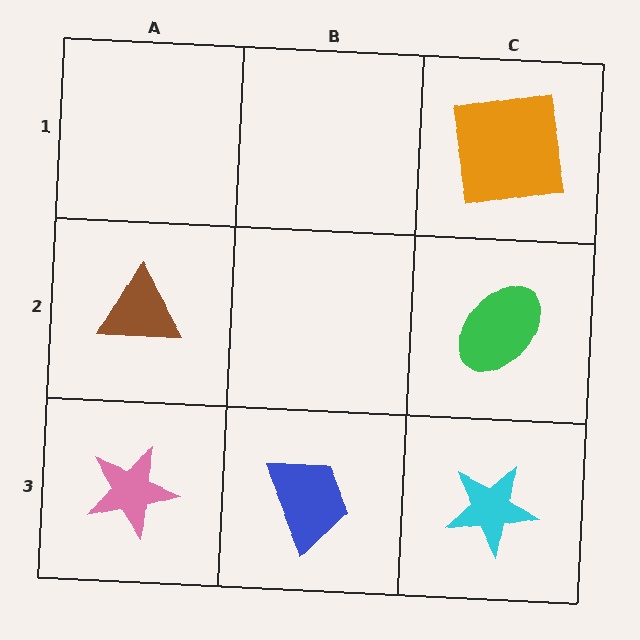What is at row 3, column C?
A cyan star.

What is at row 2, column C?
A green ellipse.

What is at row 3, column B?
A blue trapezoid.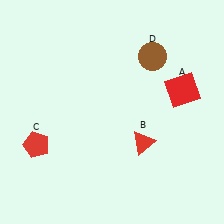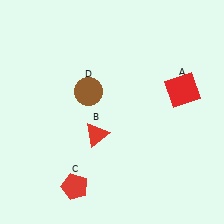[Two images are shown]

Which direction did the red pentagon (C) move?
The red pentagon (C) moved down.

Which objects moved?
The objects that moved are: the red triangle (B), the red pentagon (C), the brown circle (D).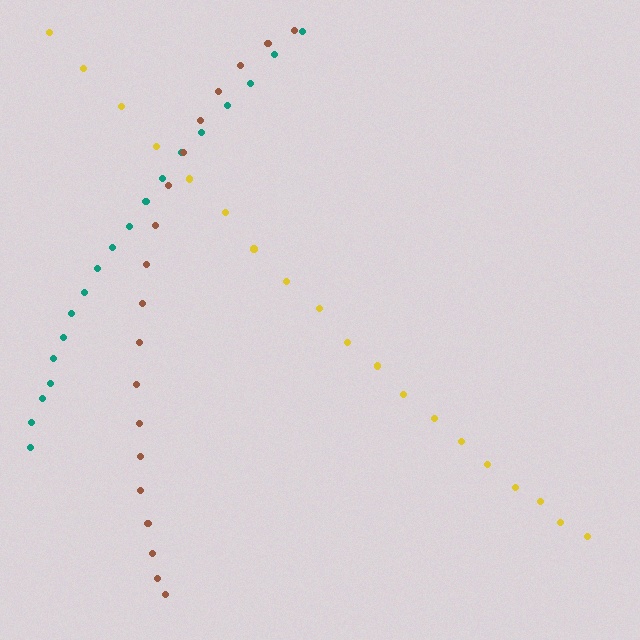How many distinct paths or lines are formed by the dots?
There are 3 distinct paths.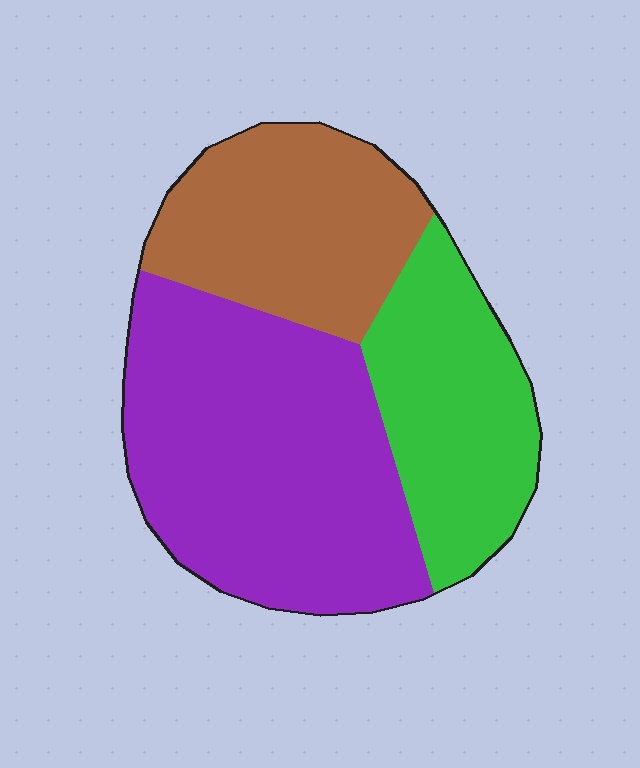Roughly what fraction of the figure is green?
Green covers 26% of the figure.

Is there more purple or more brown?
Purple.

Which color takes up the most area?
Purple, at roughly 45%.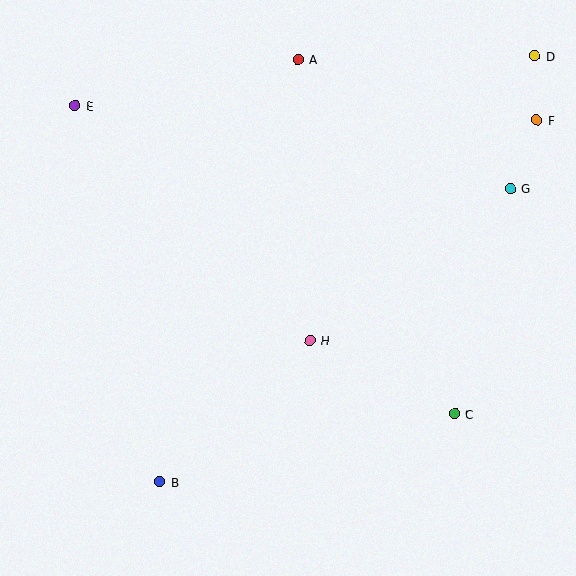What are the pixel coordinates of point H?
Point H is at (310, 340).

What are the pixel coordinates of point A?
Point A is at (298, 59).